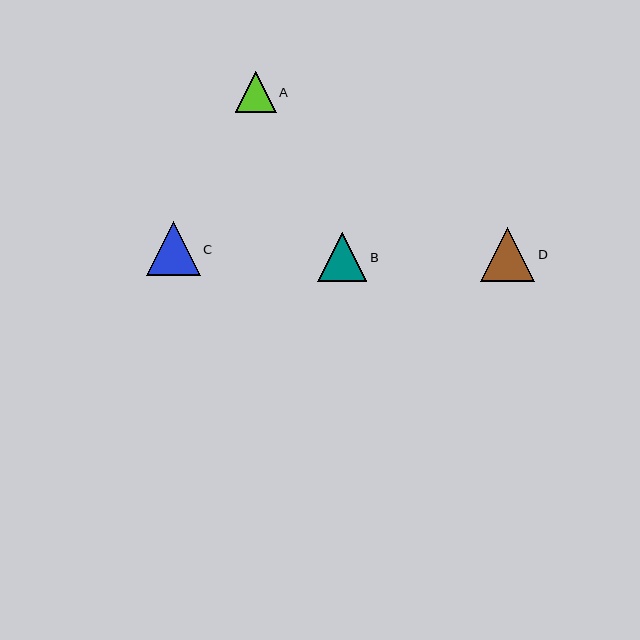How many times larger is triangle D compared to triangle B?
Triangle D is approximately 1.1 times the size of triangle B.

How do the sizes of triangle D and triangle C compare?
Triangle D and triangle C are approximately the same size.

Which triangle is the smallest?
Triangle A is the smallest with a size of approximately 40 pixels.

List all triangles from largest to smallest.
From largest to smallest: D, C, B, A.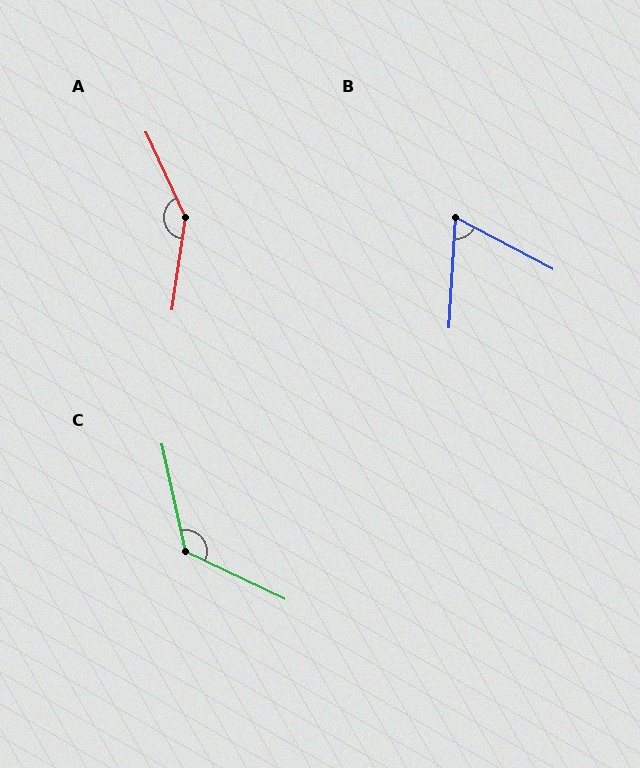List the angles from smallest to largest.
B (65°), C (128°), A (147°).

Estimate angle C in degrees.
Approximately 128 degrees.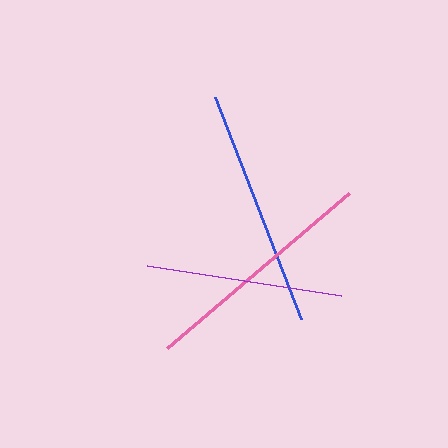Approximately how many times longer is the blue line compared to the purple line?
The blue line is approximately 1.2 times the length of the purple line.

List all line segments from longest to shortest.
From longest to shortest: pink, blue, purple.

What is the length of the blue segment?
The blue segment is approximately 238 pixels long.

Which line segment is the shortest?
The purple line is the shortest at approximately 196 pixels.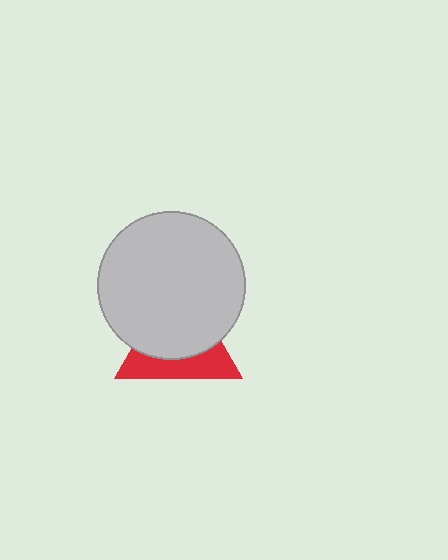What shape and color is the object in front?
The object in front is a light gray circle.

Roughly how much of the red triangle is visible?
A small part of it is visible (roughly 40%).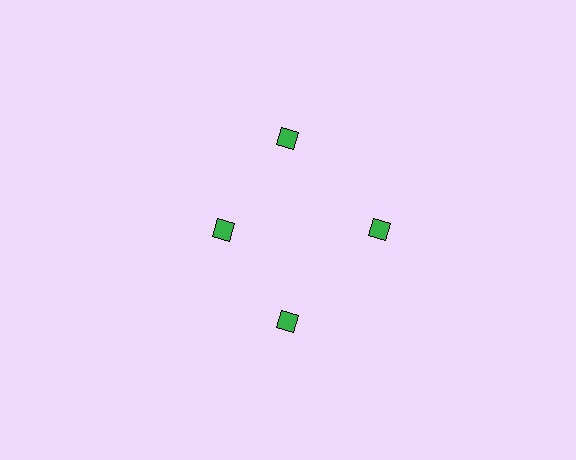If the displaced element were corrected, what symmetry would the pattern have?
It would have 4-fold rotational symmetry — the pattern would map onto itself every 90 degrees.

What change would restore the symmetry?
The symmetry would be restored by moving it outward, back onto the ring so that all 4 diamonds sit at equal angles and equal distance from the center.